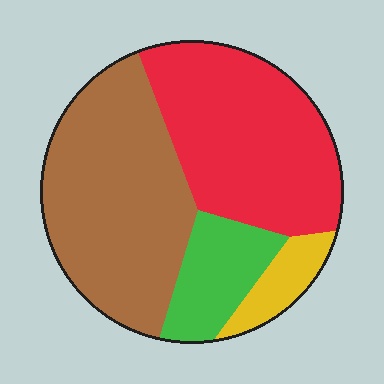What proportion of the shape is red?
Red takes up between a third and a half of the shape.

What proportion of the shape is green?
Green covers around 15% of the shape.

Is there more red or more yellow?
Red.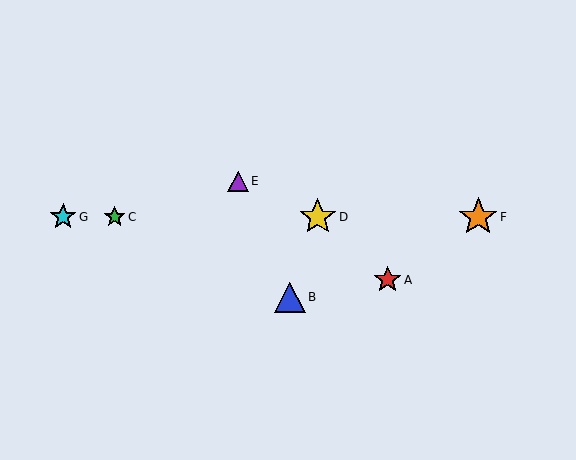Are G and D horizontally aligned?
Yes, both are at y≈217.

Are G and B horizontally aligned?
No, G is at y≈217 and B is at y≈297.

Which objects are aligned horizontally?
Objects C, D, F, G are aligned horizontally.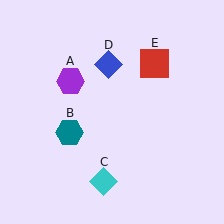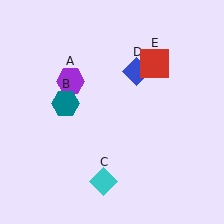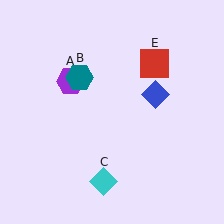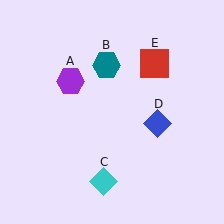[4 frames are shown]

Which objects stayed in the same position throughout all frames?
Purple hexagon (object A) and cyan diamond (object C) and red square (object E) remained stationary.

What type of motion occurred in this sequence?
The teal hexagon (object B), blue diamond (object D) rotated clockwise around the center of the scene.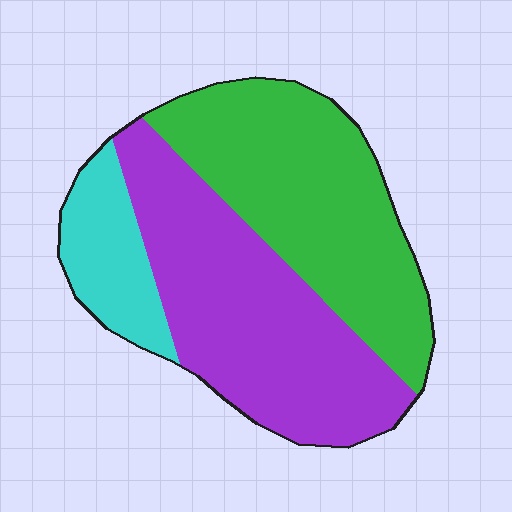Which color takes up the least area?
Cyan, at roughly 15%.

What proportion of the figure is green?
Green covers 42% of the figure.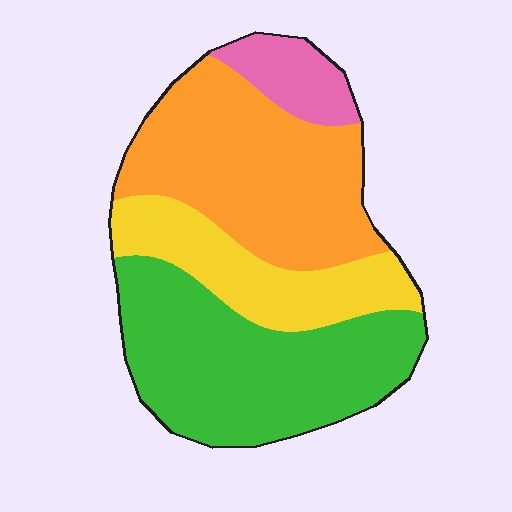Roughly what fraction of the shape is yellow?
Yellow takes up about one fifth (1/5) of the shape.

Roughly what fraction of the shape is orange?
Orange takes up about one third (1/3) of the shape.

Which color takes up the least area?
Pink, at roughly 10%.